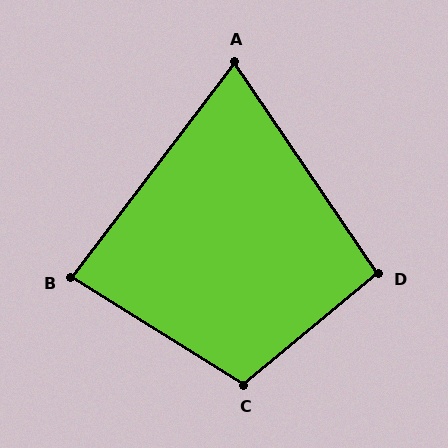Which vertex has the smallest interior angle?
A, at approximately 72 degrees.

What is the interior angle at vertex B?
Approximately 85 degrees (acute).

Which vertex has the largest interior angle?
C, at approximately 108 degrees.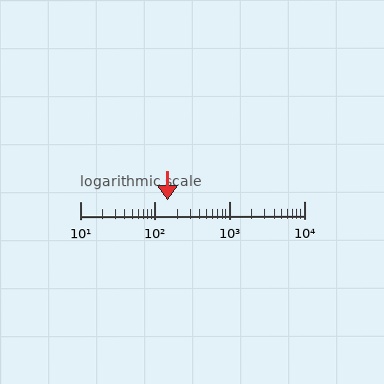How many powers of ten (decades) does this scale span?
The scale spans 3 decades, from 10 to 10000.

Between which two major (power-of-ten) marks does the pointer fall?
The pointer is between 100 and 1000.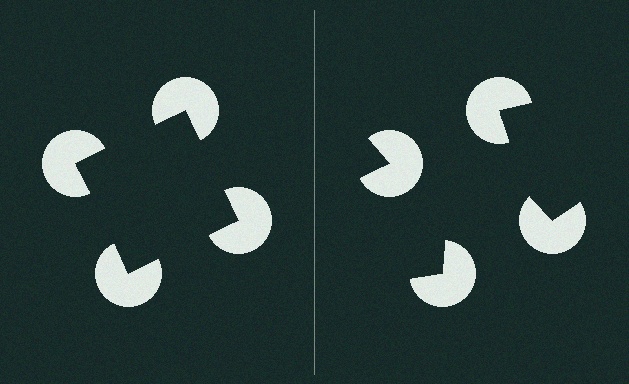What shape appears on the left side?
An illusory square.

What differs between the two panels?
The pac-man discs are positioned identically on both sides; only the wedge orientations differ. On the left they align to a square; on the right they are misaligned.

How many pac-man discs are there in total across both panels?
8 — 4 on each side.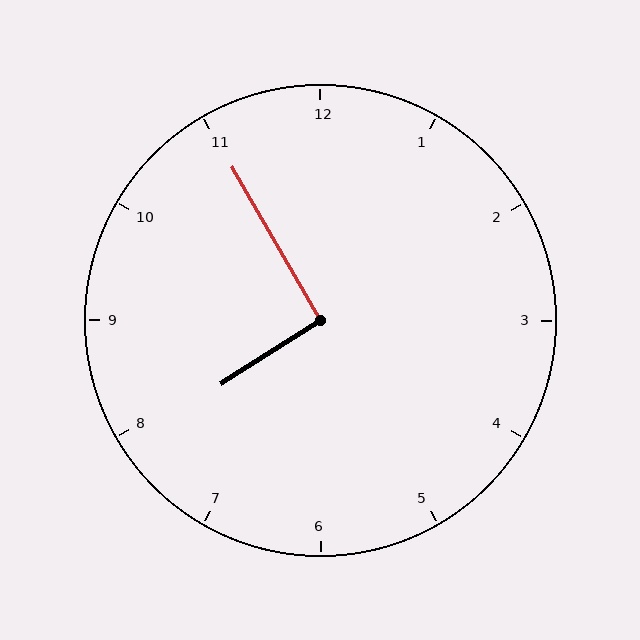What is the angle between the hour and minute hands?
Approximately 92 degrees.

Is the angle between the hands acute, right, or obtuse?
It is right.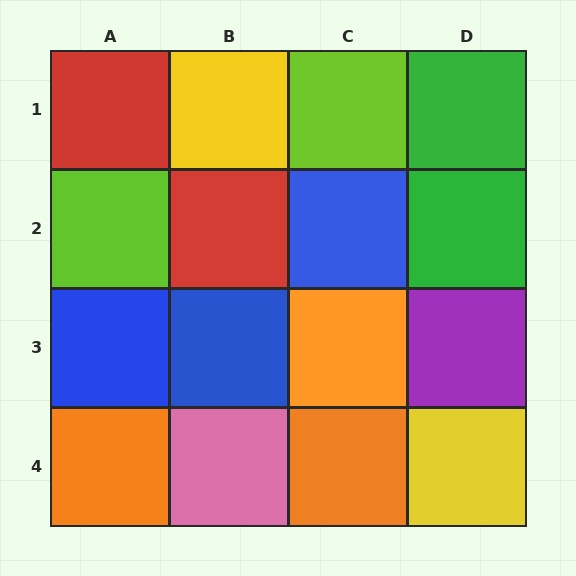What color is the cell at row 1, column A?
Red.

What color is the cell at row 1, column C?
Lime.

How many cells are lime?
2 cells are lime.